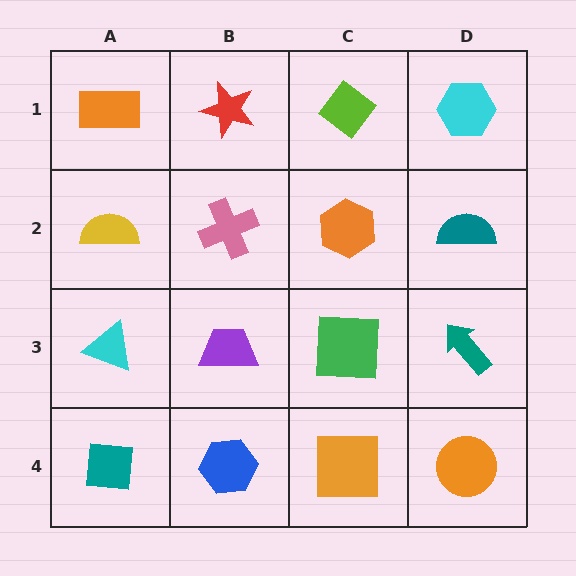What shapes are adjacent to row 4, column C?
A green square (row 3, column C), a blue hexagon (row 4, column B), an orange circle (row 4, column D).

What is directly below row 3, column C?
An orange square.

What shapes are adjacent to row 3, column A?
A yellow semicircle (row 2, column A), a teal square (row 4, column A), a purple trapezoid (row 3, column B).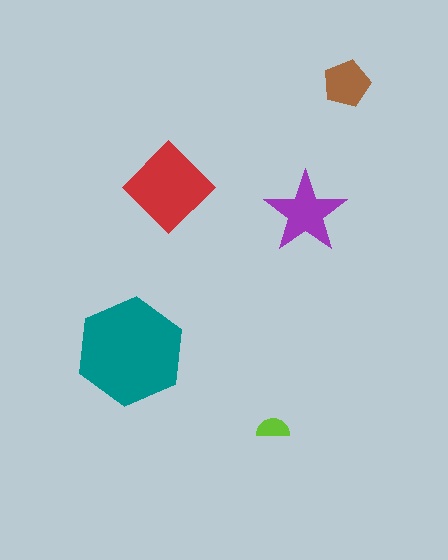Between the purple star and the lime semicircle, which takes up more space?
The purple star.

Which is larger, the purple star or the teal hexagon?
The teal hexagon.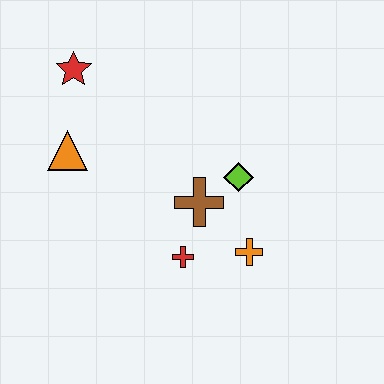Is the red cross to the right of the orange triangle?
Yes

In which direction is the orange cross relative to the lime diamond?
The orange cross is below the lime diamond.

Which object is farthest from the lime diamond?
The red star is farthest from the lime diamond.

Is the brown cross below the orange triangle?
Yes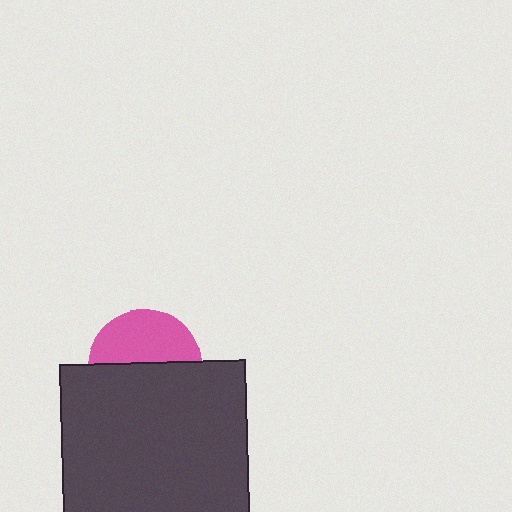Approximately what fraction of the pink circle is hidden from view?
Roughly 54% of the pink circle is hidden behind the dark gray rectangle.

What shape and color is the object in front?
The object in front is a dark gray rectangle.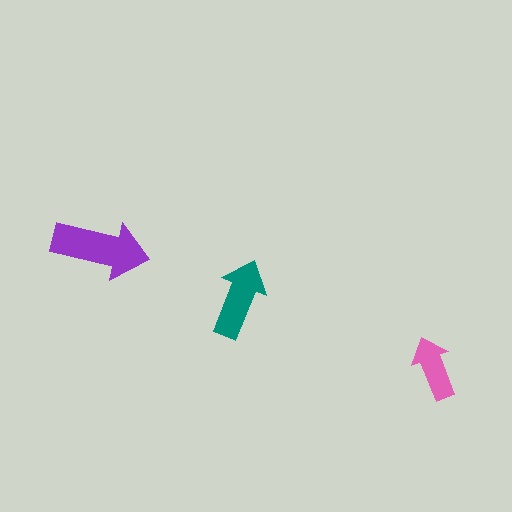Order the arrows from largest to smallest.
the purple one, the teal one, the pink one.